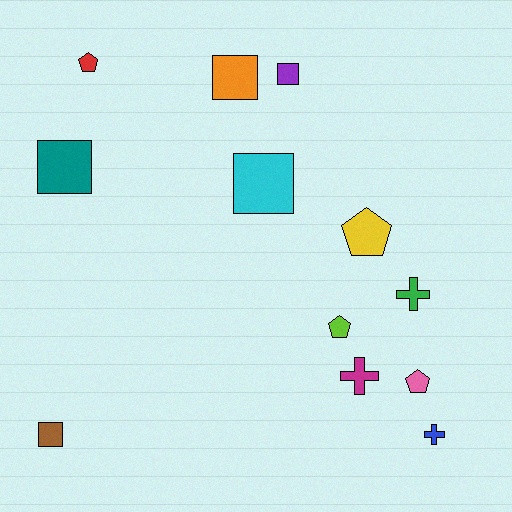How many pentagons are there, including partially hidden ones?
There are 4 pentagons.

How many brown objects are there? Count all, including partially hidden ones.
There is 1 brown object.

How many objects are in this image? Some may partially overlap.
There are 12 objects.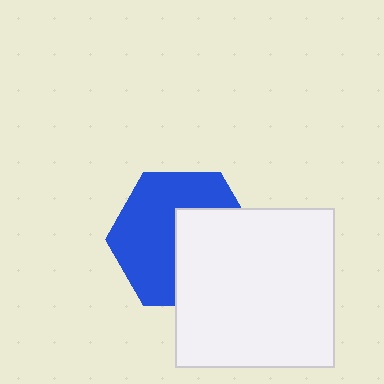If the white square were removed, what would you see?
You would see the complete blue hexagon.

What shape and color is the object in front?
The object in front is a white square.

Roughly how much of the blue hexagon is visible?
About half of it is visible (roughly 57%).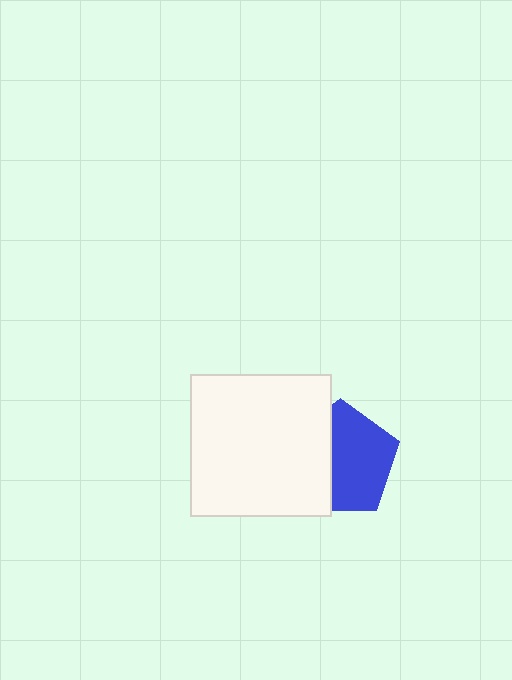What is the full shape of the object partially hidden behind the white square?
The partially hidden object is a blue pentagon.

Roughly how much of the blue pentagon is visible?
About half of it is visible (roughly 61%).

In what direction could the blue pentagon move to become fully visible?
The blue pentagon could move right. That would shift it out from behind the white square entirely.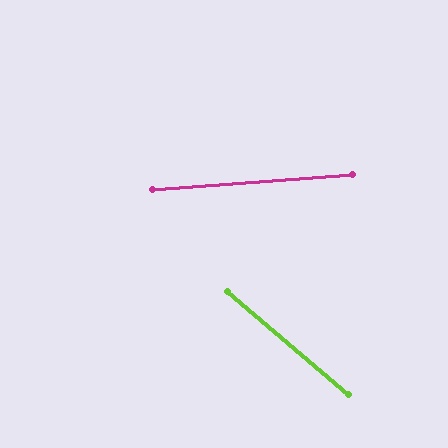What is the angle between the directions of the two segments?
Approximately 45 degrees.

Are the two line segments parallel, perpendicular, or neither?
Neither parallel nor perpendicular — they differ by about 45°.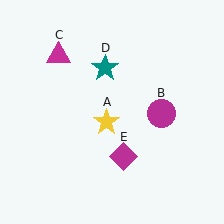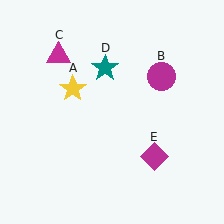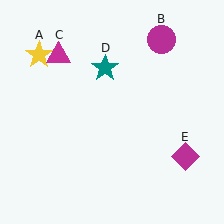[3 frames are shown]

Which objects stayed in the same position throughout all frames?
Magenta triangle (object C) and teal star (object D) remained stationary.